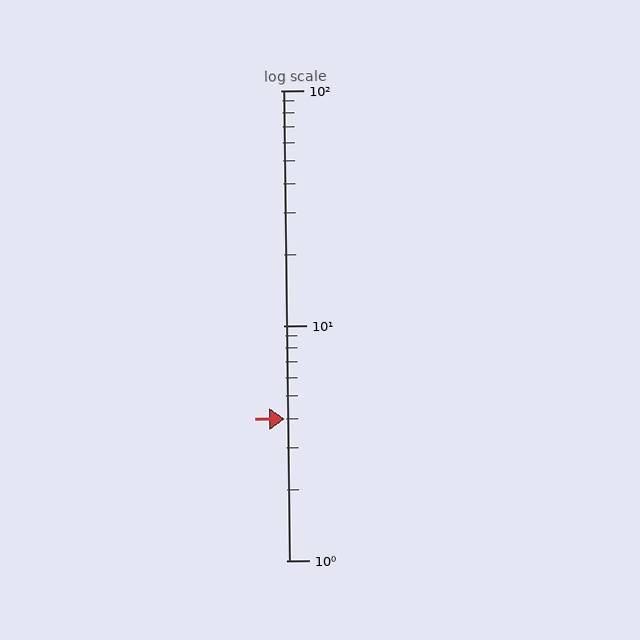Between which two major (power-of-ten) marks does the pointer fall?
The pointer is between 1 and 10.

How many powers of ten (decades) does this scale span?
The scale spans 2 decades, from 1 to 100.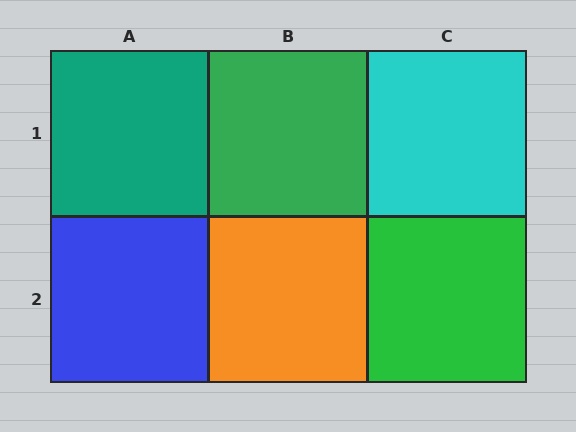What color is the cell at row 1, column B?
Green.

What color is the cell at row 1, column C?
Cyan.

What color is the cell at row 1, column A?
Teal.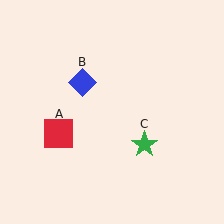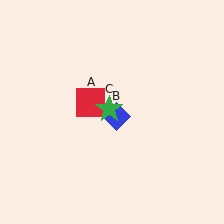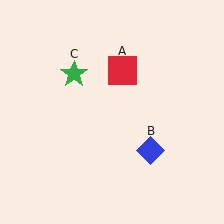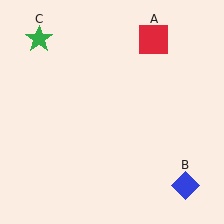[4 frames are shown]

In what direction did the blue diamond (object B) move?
The blue diamond (object B) moved down and to the right.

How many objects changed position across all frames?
3 objects changed position: red square (object A), blue diamond (object B), green star (object C).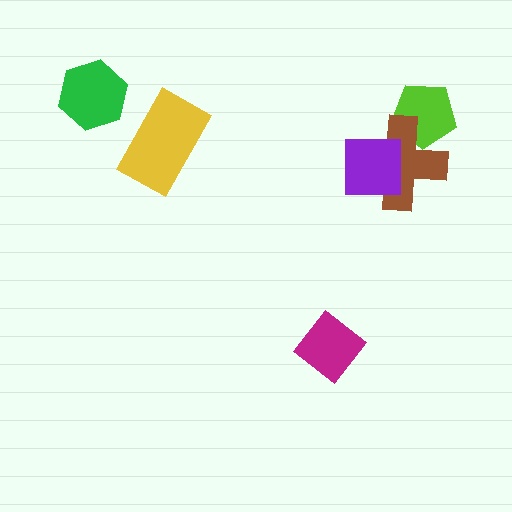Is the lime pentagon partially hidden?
Yes, it is partially covered by another shape.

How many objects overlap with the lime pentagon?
1 object overlaps with the lime pentagon.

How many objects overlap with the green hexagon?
0 objects overlap with the green hexagon.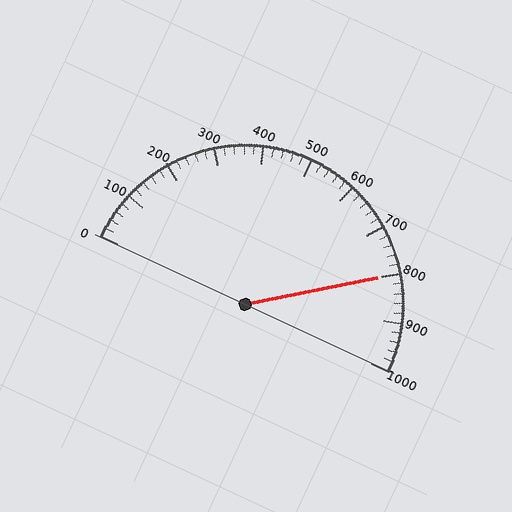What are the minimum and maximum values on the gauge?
The gauge ranges from 0 to 1000.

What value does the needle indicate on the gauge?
The needle indicates approximately 800.